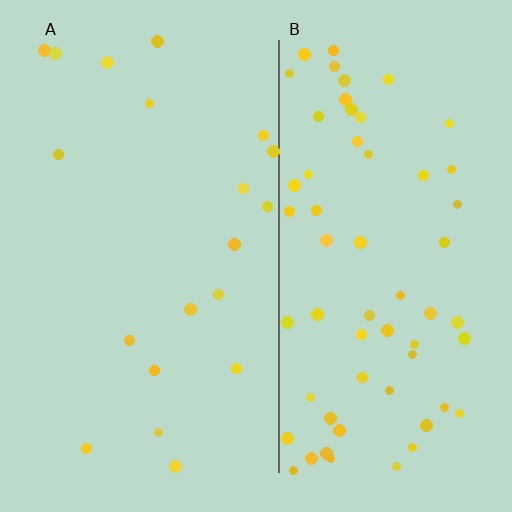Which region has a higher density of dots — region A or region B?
B (the right).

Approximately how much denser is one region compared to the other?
Approximately 3.2× — region B over region A.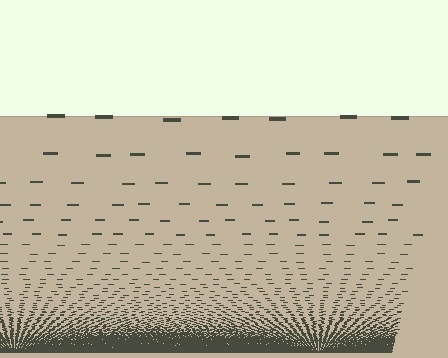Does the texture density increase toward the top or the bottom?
Density increases toward the bottom.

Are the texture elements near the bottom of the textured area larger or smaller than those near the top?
Smaller. The gradient is inverted — elements near the bottom are smaller and denser.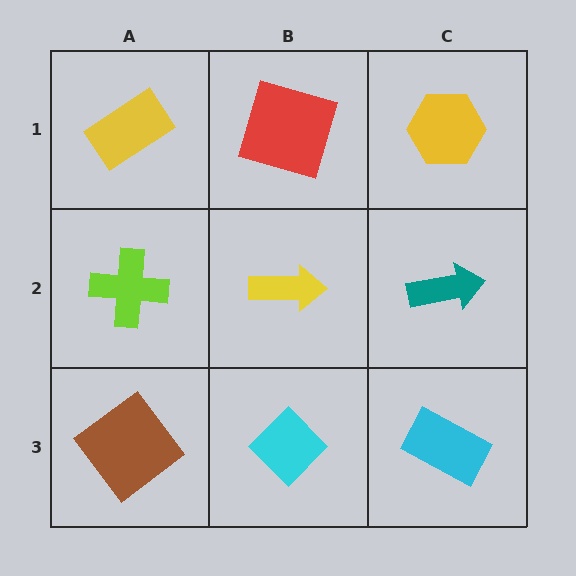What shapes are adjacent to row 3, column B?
A yellow arrow (row 2, column B), a brown diamond (row 3, column A), a cyan rectangle (row 3, column C).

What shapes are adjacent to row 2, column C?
A yellow hexagon (row 1, column C), a cyan rectangle (row 3, column C), a yellow arrow (row 2, column B).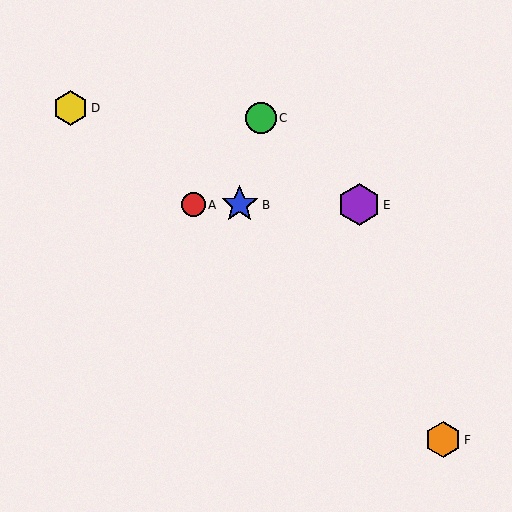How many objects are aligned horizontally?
3 objects (A, B, E) are aligned horizontally.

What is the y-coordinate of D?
Object D is at y≈108.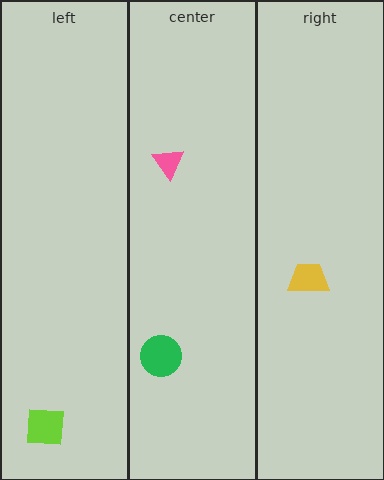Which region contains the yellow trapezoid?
The right region.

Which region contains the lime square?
The left region.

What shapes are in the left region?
The lime square.